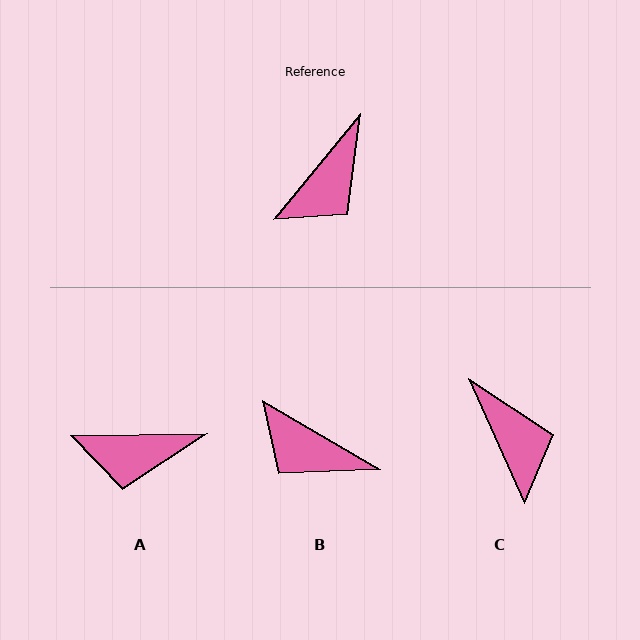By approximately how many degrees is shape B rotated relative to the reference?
Approximately 81 degrees clockwise.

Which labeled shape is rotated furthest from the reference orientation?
B, about 81 degrees away.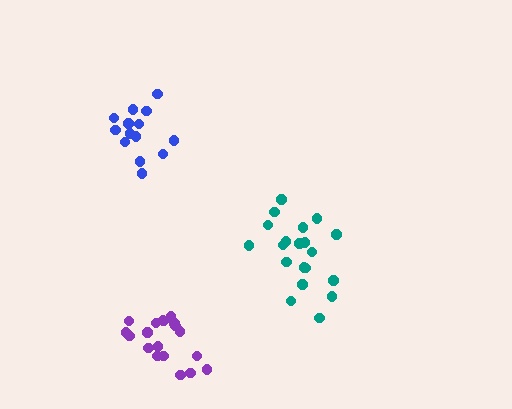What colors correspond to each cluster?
The clusters are colored: teal, blue, purple.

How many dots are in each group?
Group 1: 20 dots, Group 2: 14 dots, Group 3: 19 dots (53 total).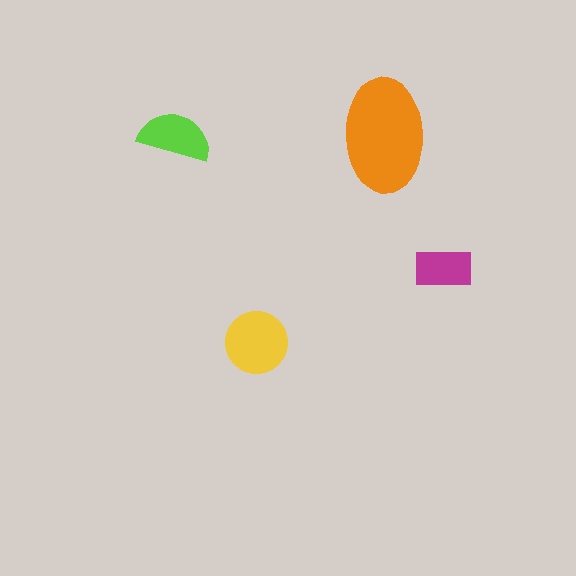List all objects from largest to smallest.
The orange ellipse, the yellow circle, the lime semicircle, the magenta rectangle.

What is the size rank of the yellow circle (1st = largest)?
2nd.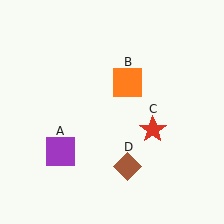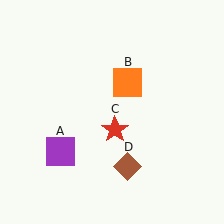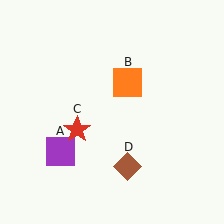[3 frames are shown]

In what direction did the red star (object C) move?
The red star (object C) moved left.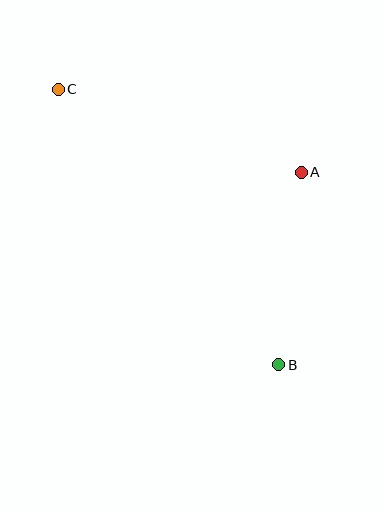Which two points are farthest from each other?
Points B and C are farthest from each other.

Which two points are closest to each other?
Points A and B are closest to each other.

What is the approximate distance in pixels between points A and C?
The distance between A and C is approximately 257 pixels.